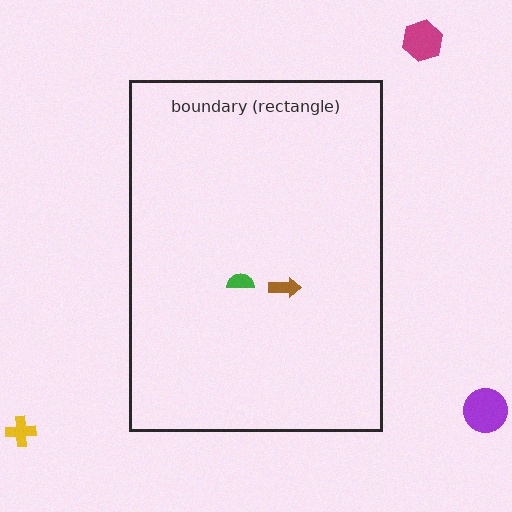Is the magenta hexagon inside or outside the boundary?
Outside.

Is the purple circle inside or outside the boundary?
Outside.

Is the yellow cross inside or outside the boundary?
Outside.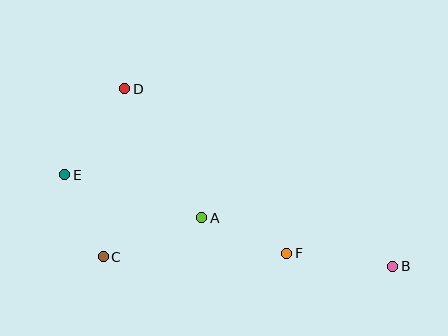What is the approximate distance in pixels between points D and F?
The distance between D and F is approximately 231 pixels.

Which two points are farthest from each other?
Points B and E are farthest from each other.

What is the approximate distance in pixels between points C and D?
The distance between C and D is approximately 169 pixels.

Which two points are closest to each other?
Points C and E are closest to each other.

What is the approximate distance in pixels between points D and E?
The distance between D and E is approximately 105 pixels.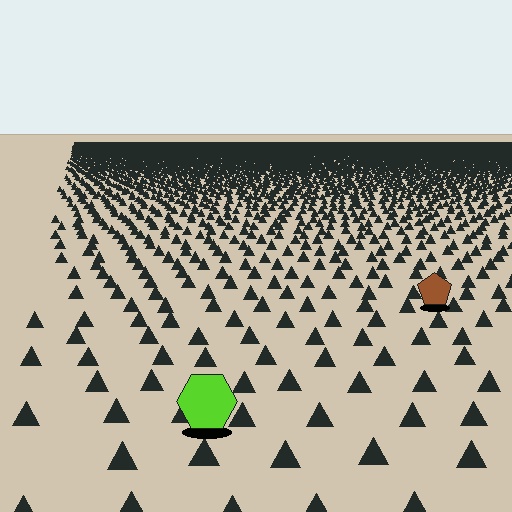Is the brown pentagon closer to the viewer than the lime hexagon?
No. The lime hexagon is closer — you can tell from the texture gradient: the ground texture is coarser near it.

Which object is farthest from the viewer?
The brown pentagon is farthest from the viewer. It appears smaller and the ground texture around it is denser.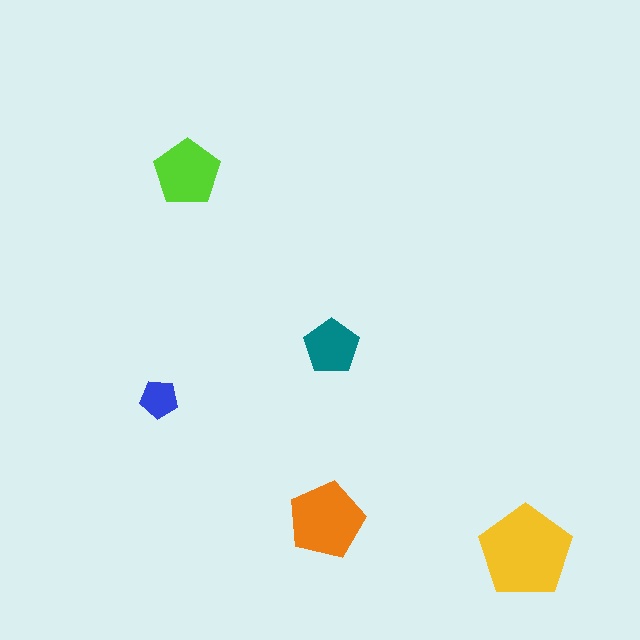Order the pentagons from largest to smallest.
the yellow one, the orange one, the lime one, the teal one, the blue one.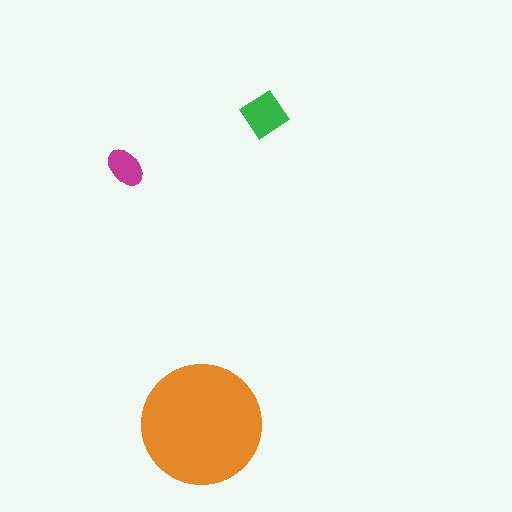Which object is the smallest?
The magenta ellipse.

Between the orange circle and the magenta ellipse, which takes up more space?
The orange circle.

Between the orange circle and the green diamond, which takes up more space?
The orange circle.